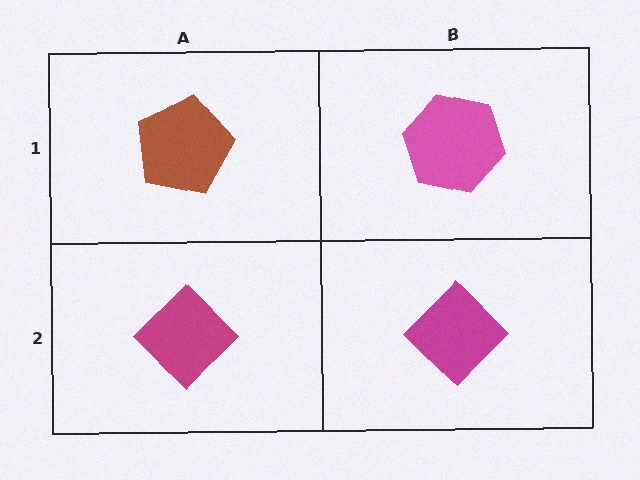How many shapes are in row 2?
2 shapes.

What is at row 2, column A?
A magenta diamond.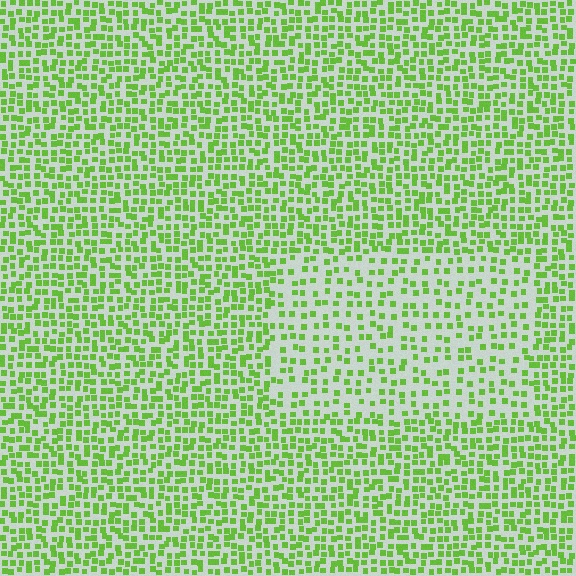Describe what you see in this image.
The image contains small lime elements arranged at two different densities. A rectangle-shaped region is visible where the elements are less densely packed than the surrounding area.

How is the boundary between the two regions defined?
The boundary is defined by a change in element density (approximately 1.8x ratio). All elements are the same color, size, and shape.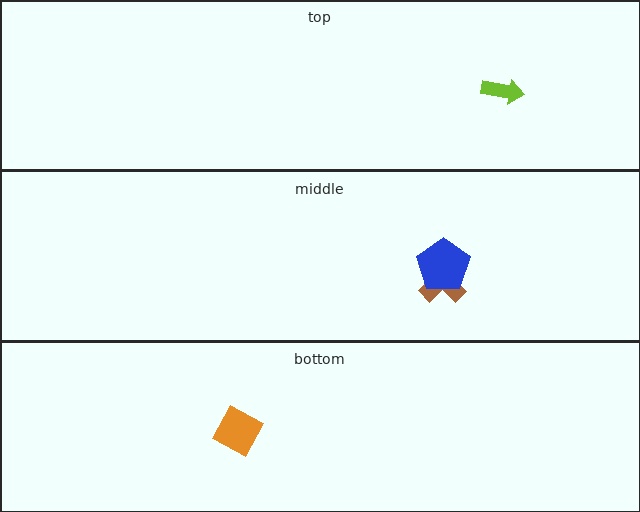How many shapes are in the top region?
1.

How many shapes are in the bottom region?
1.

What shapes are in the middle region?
The brown cross, the blue pentagon.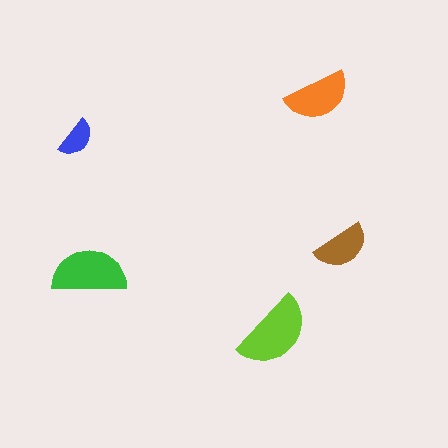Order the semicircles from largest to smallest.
the lime one, the green one, the orange one, the brown one, the blue one.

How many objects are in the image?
There are 5 objects in the image.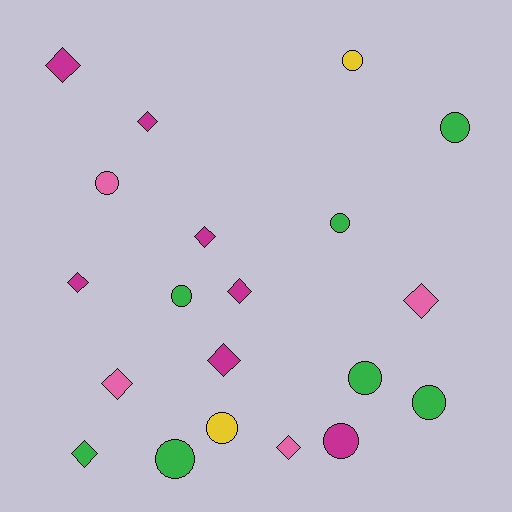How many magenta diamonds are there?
There are 6 magenta diamonds.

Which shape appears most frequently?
Circle, with 10 objects.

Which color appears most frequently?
Magenta, with 7 objects.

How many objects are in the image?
There are 20 objects.